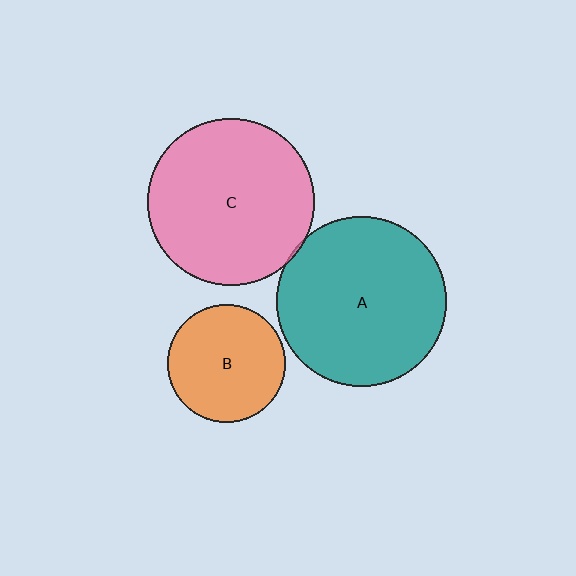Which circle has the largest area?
Circle A (teal).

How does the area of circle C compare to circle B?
Approximately 2.0 times.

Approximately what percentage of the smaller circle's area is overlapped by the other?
Approximately 5%.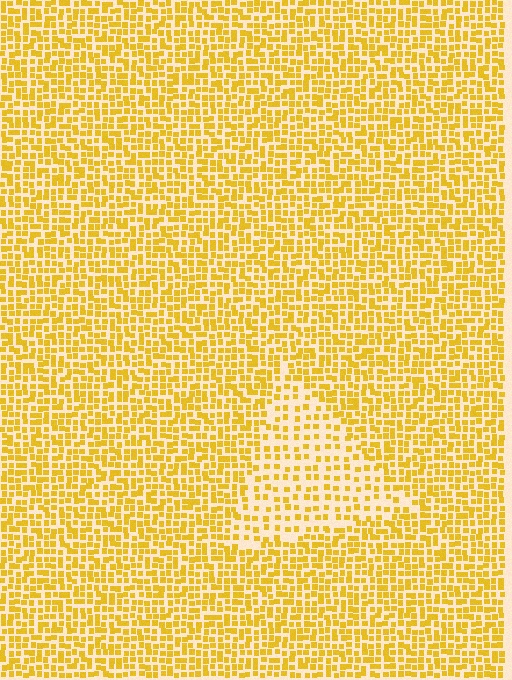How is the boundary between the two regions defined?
The boundary is defined by a change in element density (approximately 1.9x ratio). All elements are the same color, size, and shape.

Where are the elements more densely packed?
The elements are more densely packed outside the triangle boundary.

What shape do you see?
I see a triangle.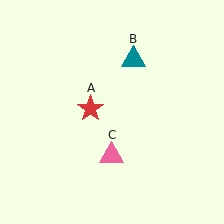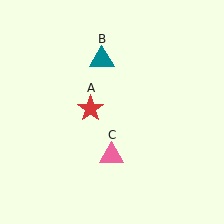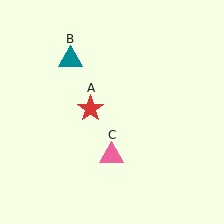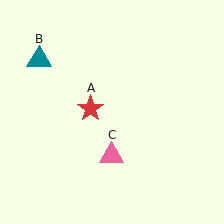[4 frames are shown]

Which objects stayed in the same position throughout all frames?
Red star (object A) and pink triangle (object C) remained stationary.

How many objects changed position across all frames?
1 object changed position: teal triangle (object B).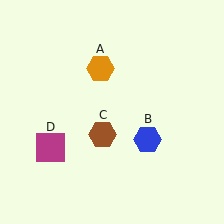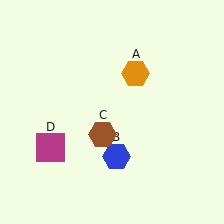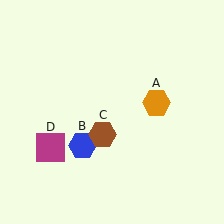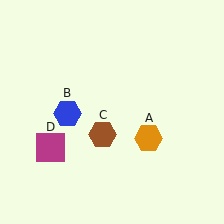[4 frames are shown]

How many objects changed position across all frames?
2 objects changed position: orange hexagon (object A), blue hexagon (object B).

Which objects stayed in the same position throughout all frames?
Brown hexagon (object C) and magenta square (object D) remained stationary.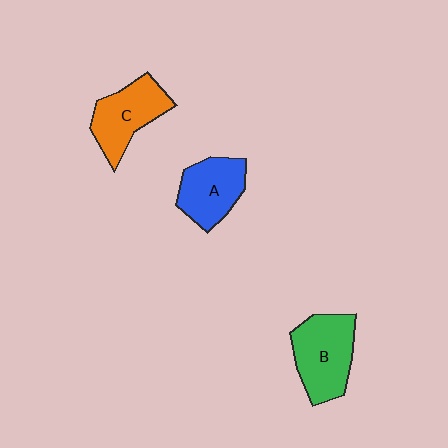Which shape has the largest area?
Shape B (green).